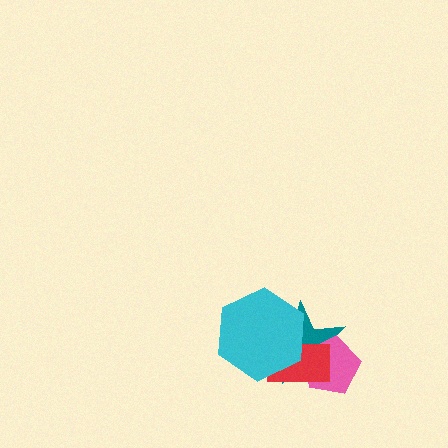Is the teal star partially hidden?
Yes, it is partially covered by another shape.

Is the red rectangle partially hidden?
Yes, it is partially covered by another shape.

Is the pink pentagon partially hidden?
Yes, it is partially covered by another shape.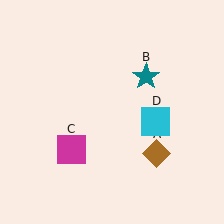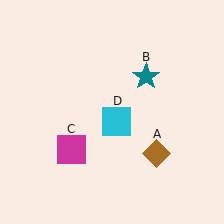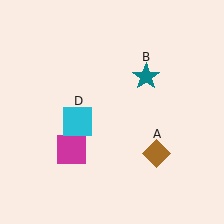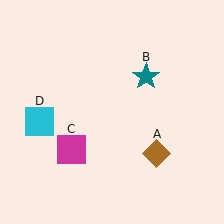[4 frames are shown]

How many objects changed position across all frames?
1 object changed position: cyan square (object D).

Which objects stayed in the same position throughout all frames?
Brown diamond (object A) and teal star (object B) and magenta square (object C) remained stationary.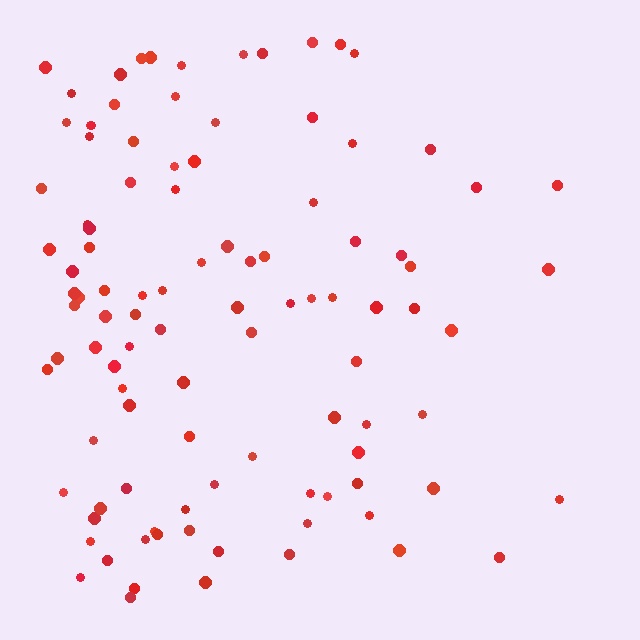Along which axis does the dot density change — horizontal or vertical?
Horizontal.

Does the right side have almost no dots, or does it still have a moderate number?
Still a moderate number, just noticeably fewer than the left.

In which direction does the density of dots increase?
From right to left, with the left side densest.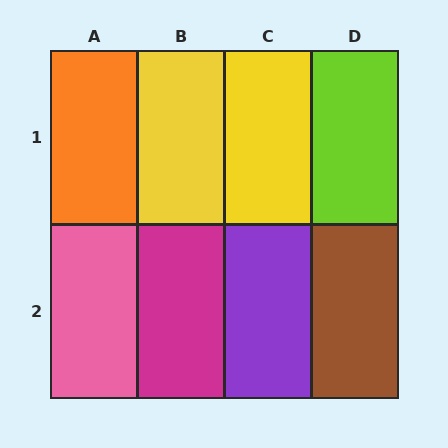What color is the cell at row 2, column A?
Pink.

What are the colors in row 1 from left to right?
Orange, yellow, yellow, lime.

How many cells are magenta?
1 cell is magenta.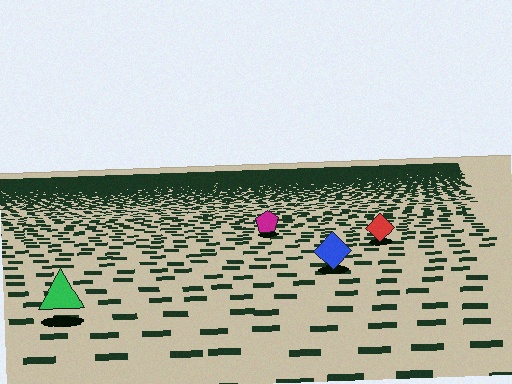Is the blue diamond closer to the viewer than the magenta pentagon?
Yes. The blue diamond is closer — you can tell from the texture gradient: the ground texture is coarser near it.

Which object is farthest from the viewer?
The magenta pentagon is farthest from the viewer. It appears smaller and the ground texture around it is denser.